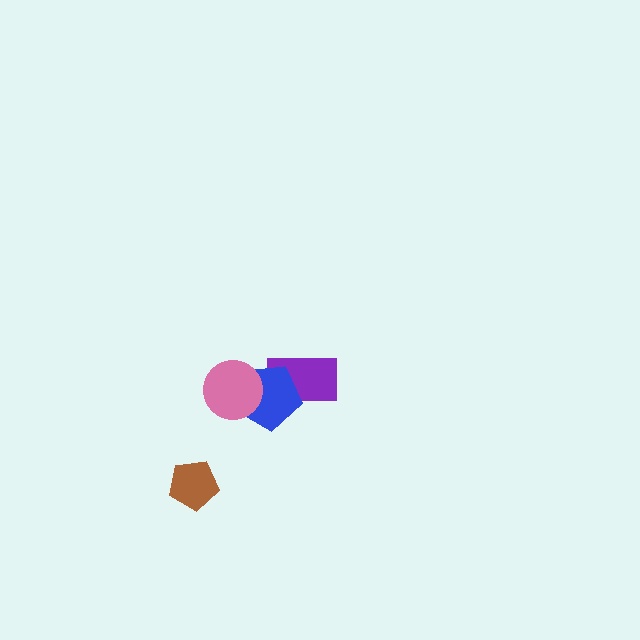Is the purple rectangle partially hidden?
Yes, it is partially covered by another shape.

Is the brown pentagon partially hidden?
No, no other shape covers it.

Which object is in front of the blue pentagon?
The pink circle is in front of the blue pentagon.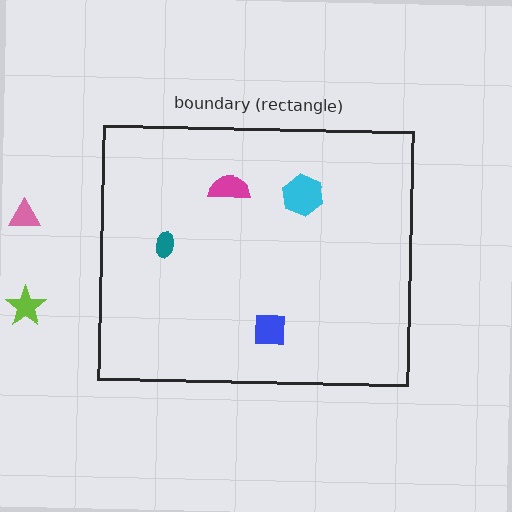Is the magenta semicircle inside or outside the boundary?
Inside.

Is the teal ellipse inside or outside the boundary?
Inside.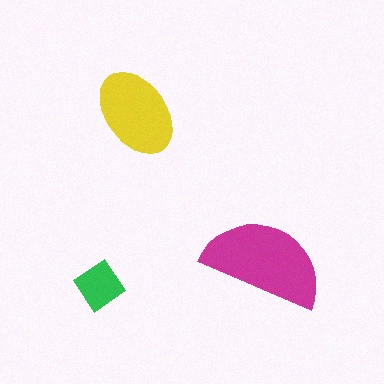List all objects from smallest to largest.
The green diamond, the yellow ellipse, the magenta semicircle.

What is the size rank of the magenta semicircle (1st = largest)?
1st.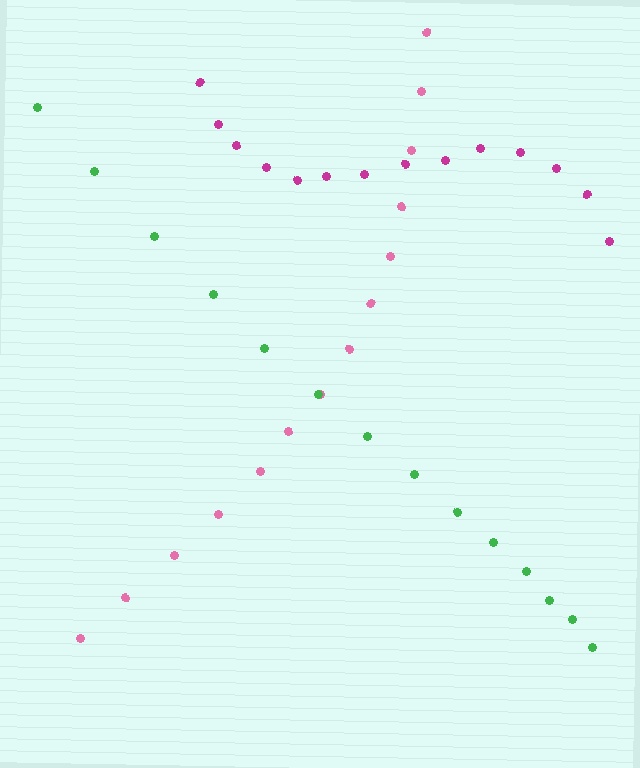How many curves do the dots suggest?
There are 3 distinct paths.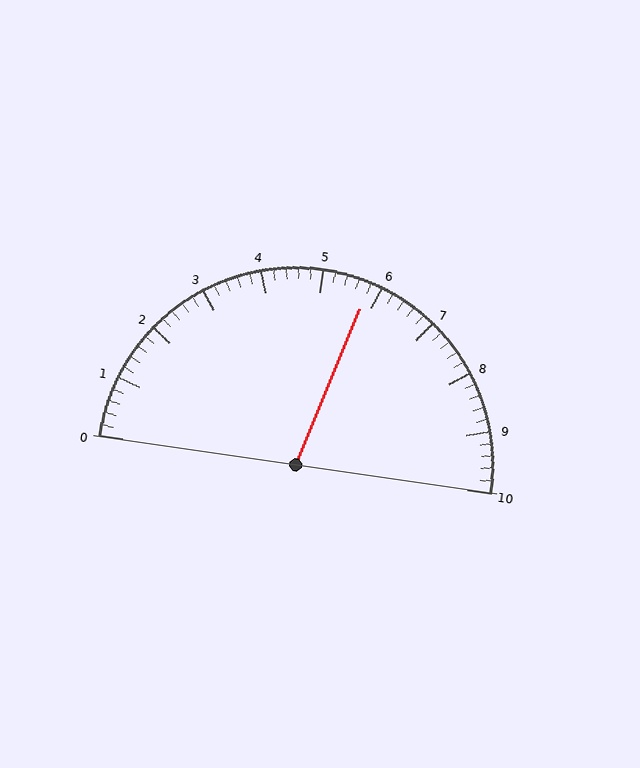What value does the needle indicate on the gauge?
The needle indicates approximately 5.8.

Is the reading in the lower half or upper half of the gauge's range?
The reading is in the upper half of the range (0 to 10).